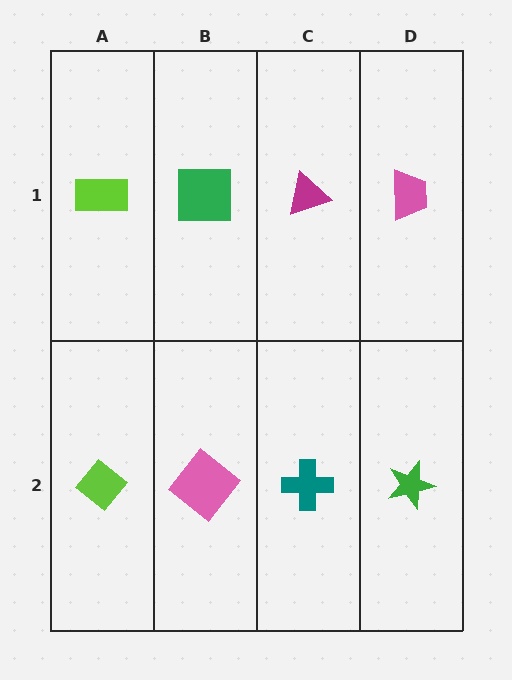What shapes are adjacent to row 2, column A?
A lime rectangle (row 1, column A), a pink diamond (row 2, column B).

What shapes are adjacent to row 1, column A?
A lime diamond (row 2, column A), a green square (row 1, column B).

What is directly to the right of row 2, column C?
A green star.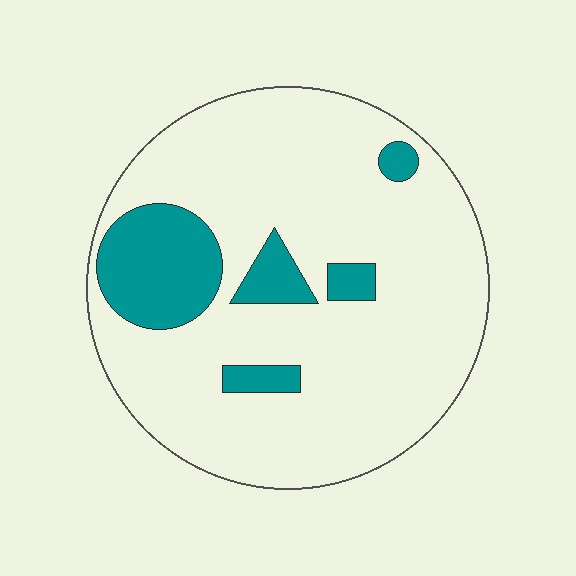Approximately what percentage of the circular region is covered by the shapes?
Approximately 15%.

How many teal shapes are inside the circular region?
5.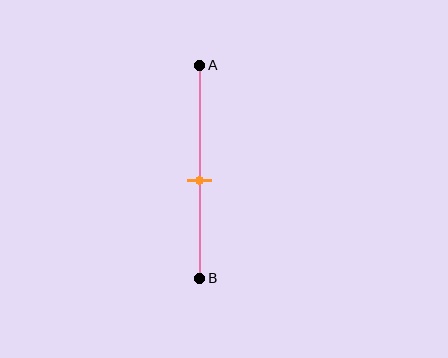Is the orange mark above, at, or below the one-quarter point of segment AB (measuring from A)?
The orange mark is below the one-quarter point of segment AB.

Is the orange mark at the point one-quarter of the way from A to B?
No, the mark is at about 55% from A, not at the 25% one-quarter point.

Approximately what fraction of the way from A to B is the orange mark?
The orange mark is approximately 55% of the way from A to B.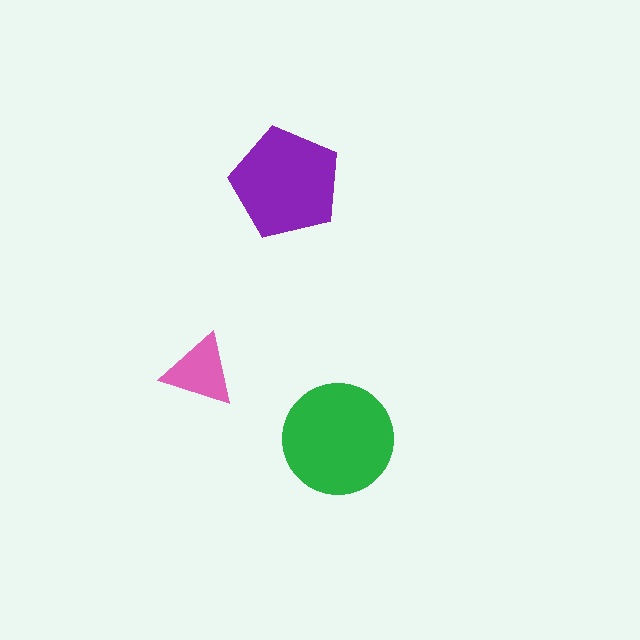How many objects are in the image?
There are 3 objects in the image.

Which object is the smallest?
The pink triangle.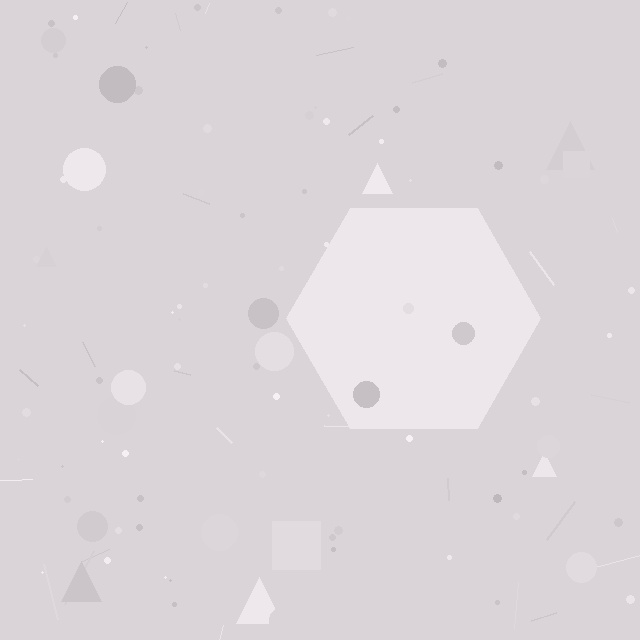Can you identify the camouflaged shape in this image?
The camouflaged shape is a hexagon.